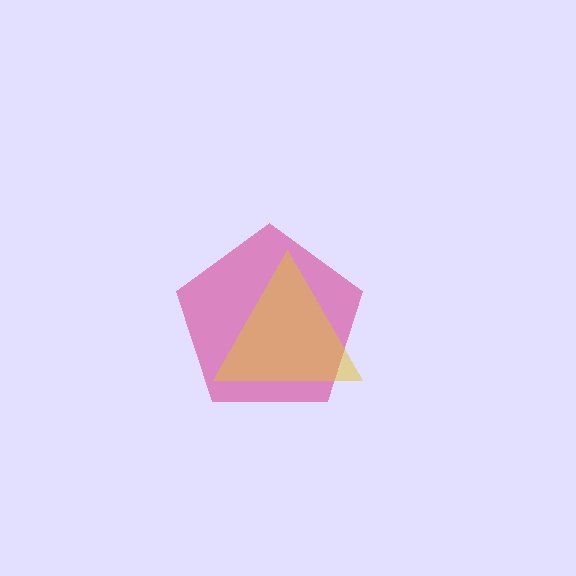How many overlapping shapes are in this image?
There are 2 overlapping shapes in the image.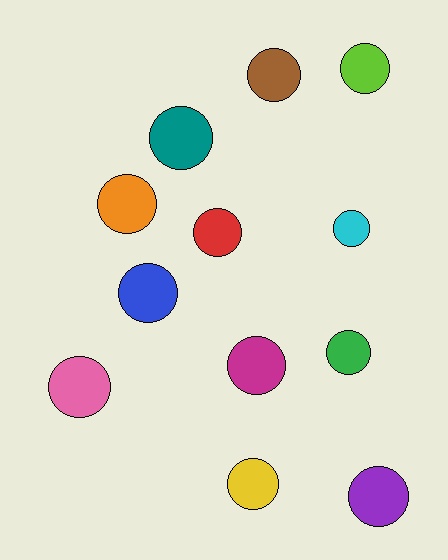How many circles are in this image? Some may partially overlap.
There are 12 circles.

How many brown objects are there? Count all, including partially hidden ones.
There is 1 brown object.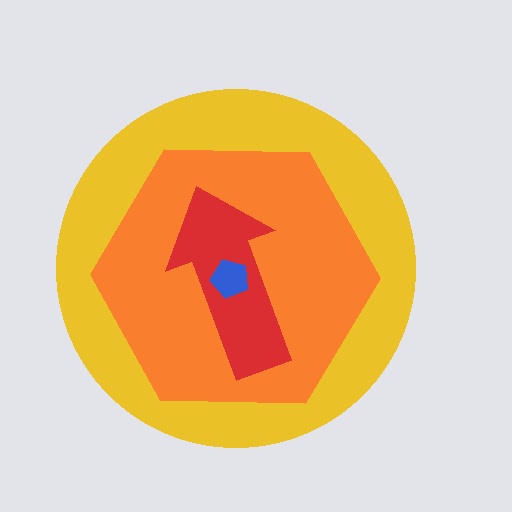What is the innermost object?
The blue pentagon.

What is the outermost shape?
The yellow circle.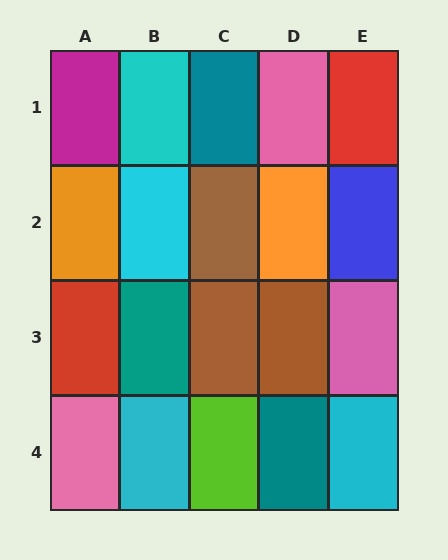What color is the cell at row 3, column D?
Brown.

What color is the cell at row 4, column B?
Cyan.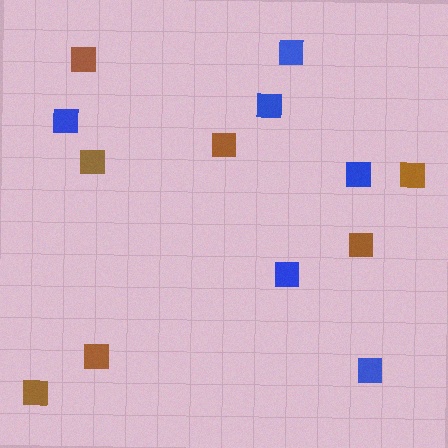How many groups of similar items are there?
There are 2 groups: one group of blue squares (6) and one group of brown squares (7).